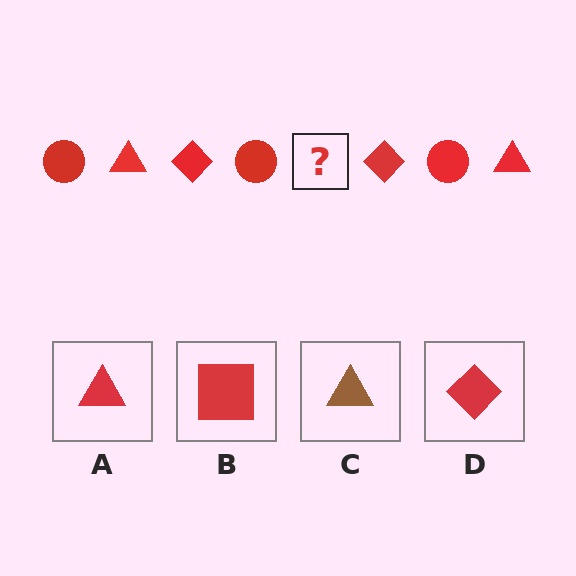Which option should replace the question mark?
Option A.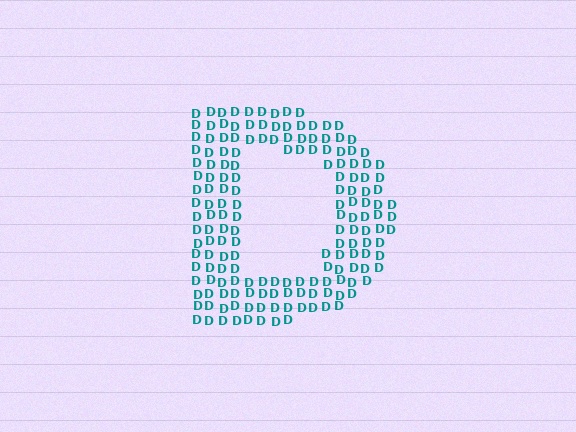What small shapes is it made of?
It is made of small letter D's.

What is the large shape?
The large shape is the letter D.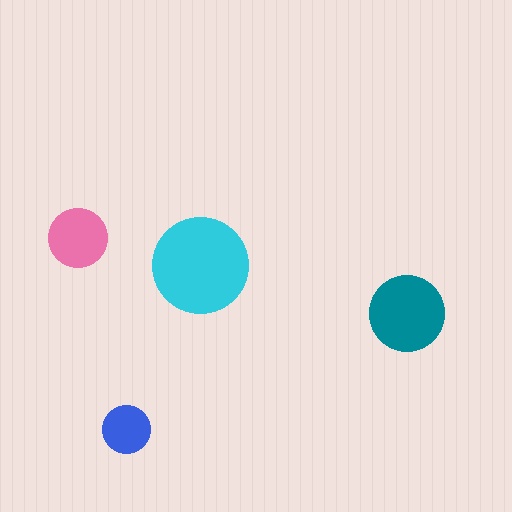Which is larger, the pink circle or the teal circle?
The teal one.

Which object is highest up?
The pink circle is topmost.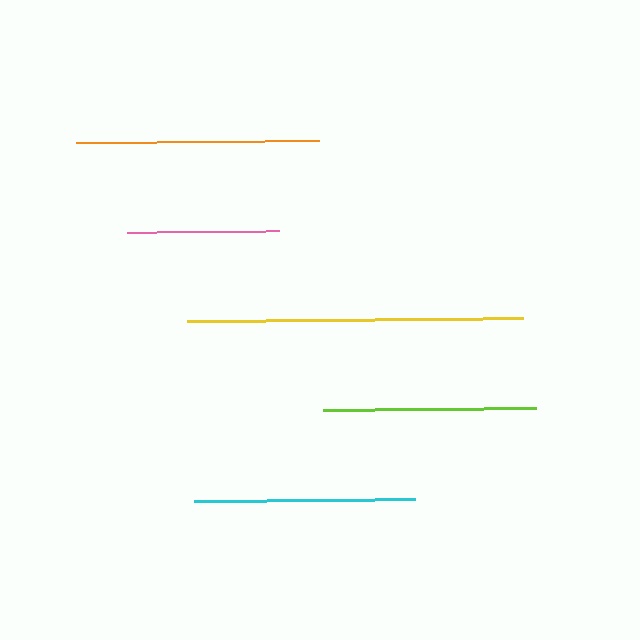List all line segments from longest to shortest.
From longest to shortest: yellow, orange, cyan, lime, pink.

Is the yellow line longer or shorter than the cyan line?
The yellow line is longer than the cyan line.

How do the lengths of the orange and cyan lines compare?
The orange and cyan lines are approximately the same length.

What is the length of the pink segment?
The pink segment is approximately 152 pixels long.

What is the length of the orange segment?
The orange segment is approximately 243 pixels long.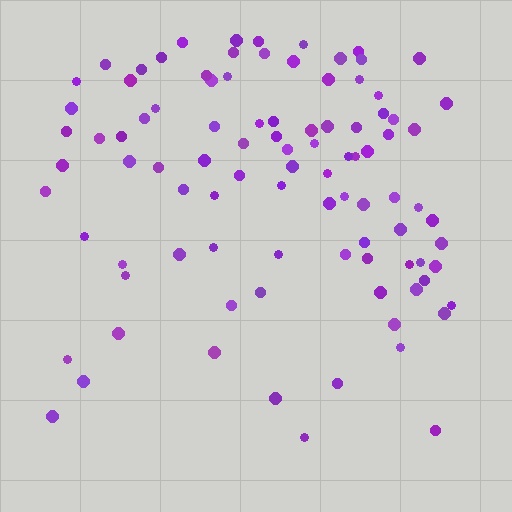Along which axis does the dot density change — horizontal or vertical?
Vertical.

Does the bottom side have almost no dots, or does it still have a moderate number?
Still a moderate number, just noticeably fewer than the top.